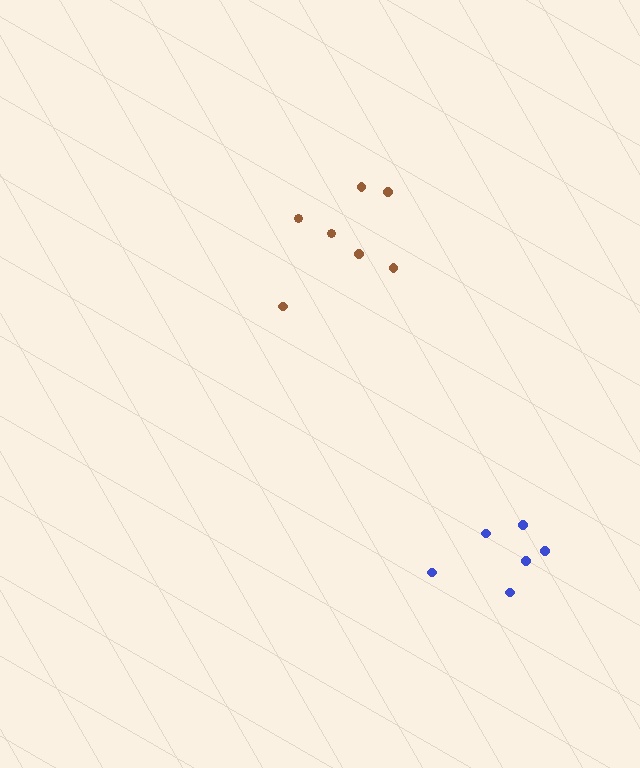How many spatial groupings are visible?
There are 2 spatial groupings.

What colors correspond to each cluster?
The clusters are colored: brown, blue.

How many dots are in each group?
Group 1: 7 dots, Group 2: 6 dots (13 total).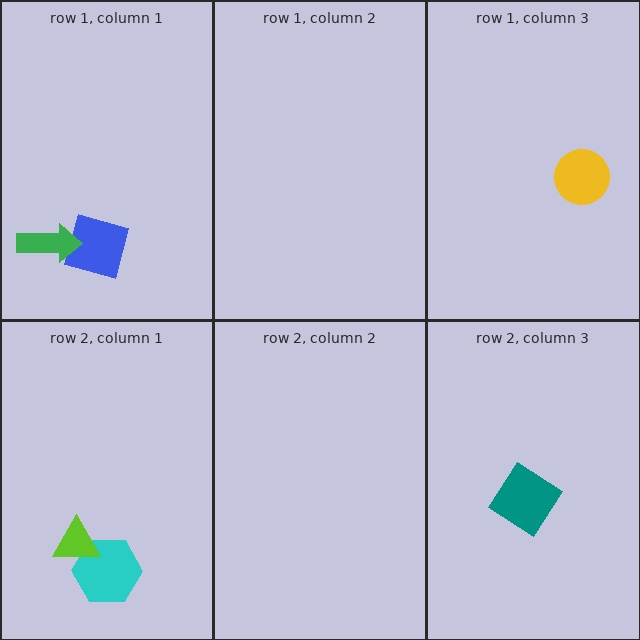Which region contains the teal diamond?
The row 2, column 3 region.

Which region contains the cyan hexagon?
The row 2, column 1 region.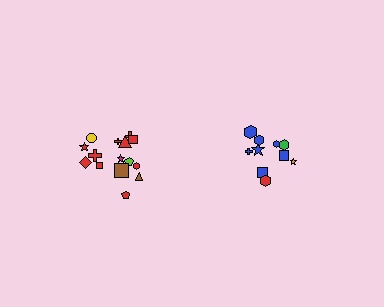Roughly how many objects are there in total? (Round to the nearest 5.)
Roughly 25 objects in total.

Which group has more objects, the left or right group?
The left group.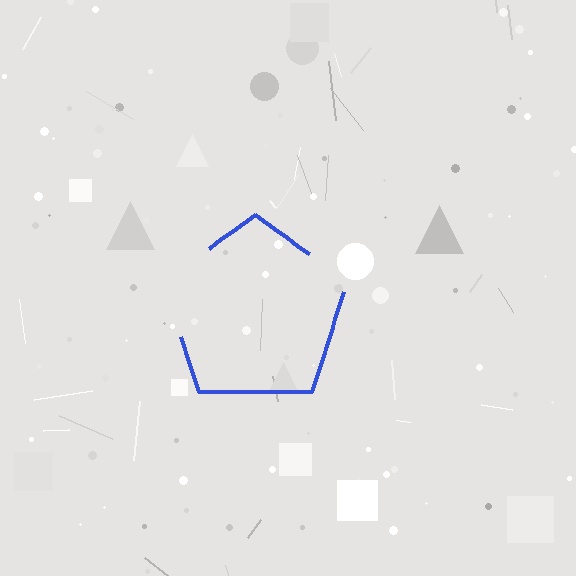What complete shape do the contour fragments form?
The contour fragments form a pentagon.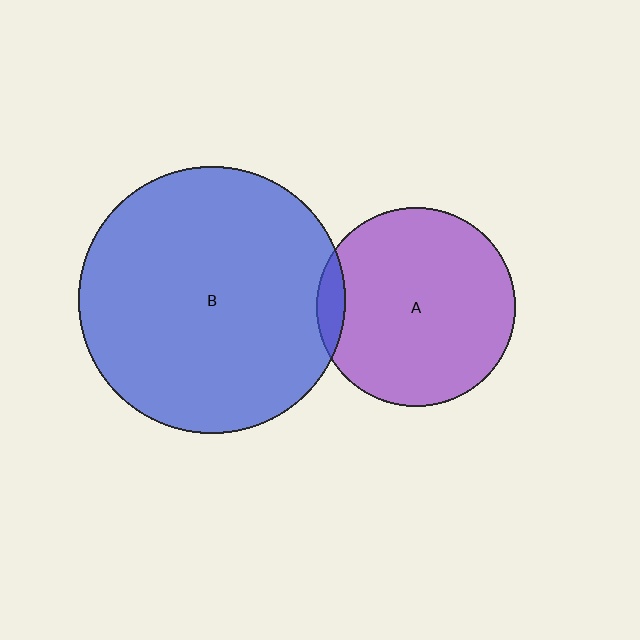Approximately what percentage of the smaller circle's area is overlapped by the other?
Approximately 5%.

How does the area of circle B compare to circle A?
Approximately 1.8 times.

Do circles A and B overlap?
Yes.